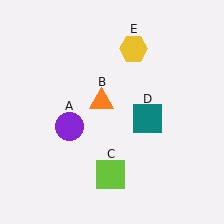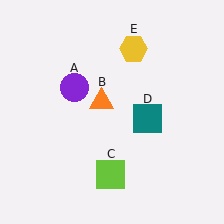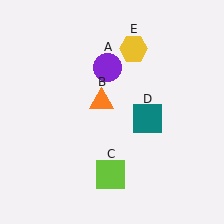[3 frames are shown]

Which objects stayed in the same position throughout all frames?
Orange triangle (object B) and lime square (object C) and teal square (object D) and yellow hexagon (object E) remained stationary.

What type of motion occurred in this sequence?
The purple circle (object A) rotated clockwise around the center of the scene.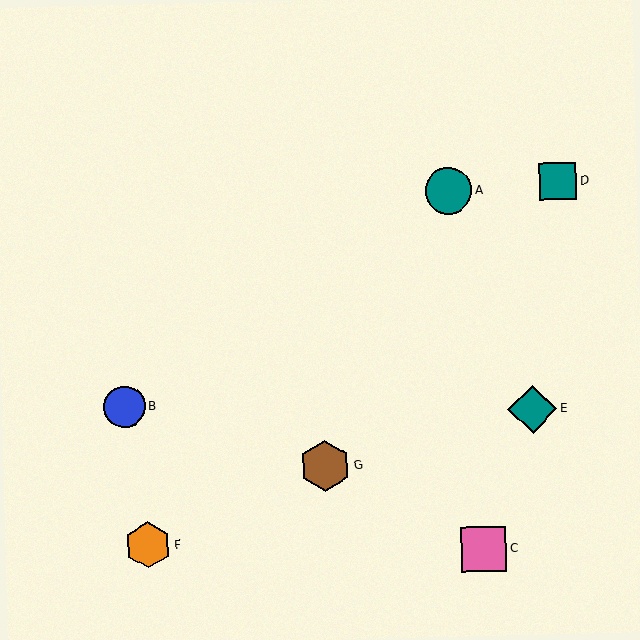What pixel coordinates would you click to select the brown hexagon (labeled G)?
Click at (325, 466) to select the brown hexagon G.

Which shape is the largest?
The brown hexagon (labeled G) is the largest.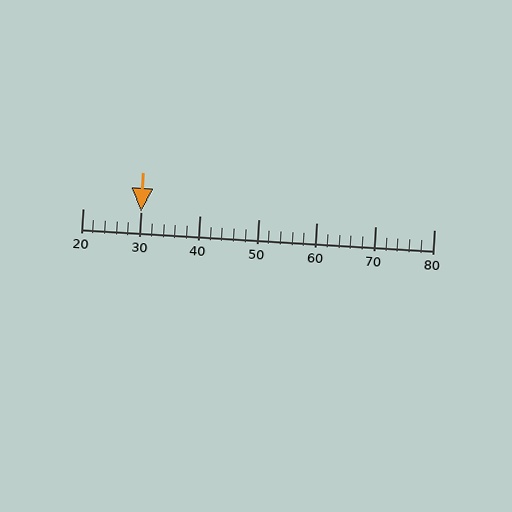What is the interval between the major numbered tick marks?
The major tick marks are spaced 10 units apart.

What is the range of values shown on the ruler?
The ruler shows values from 20 to 80.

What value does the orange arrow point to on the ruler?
The orange arrow points to approximately 30.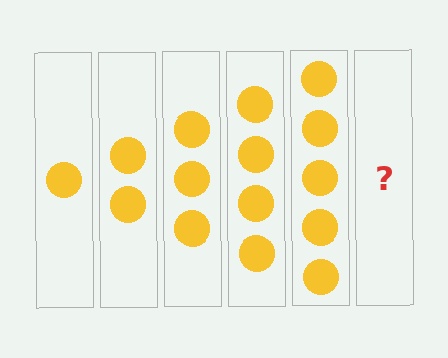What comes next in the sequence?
The next element should be 6 circles.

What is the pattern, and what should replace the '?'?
The pattern is that each step adds one more circle. The '?' should be 6 circles.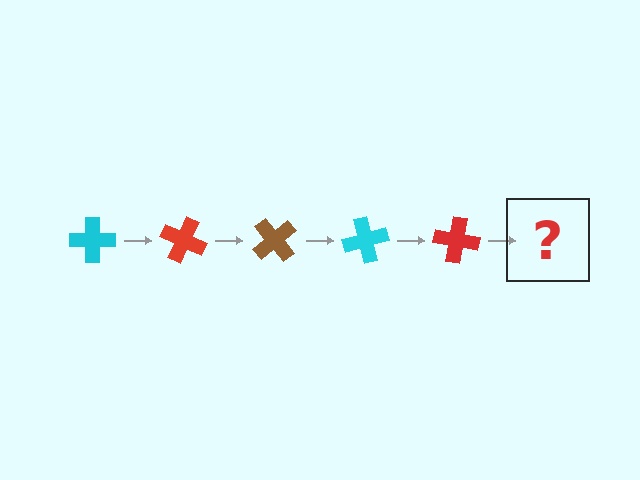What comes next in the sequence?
The next element should be a brown cross, rotated 125 degrees from the start.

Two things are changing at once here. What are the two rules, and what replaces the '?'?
The two rules are that it rotates 25 degrees each step and the color cycles through cyan, red, and brown. The '?' should be a brown cross, rotated 125 degrees from the start.